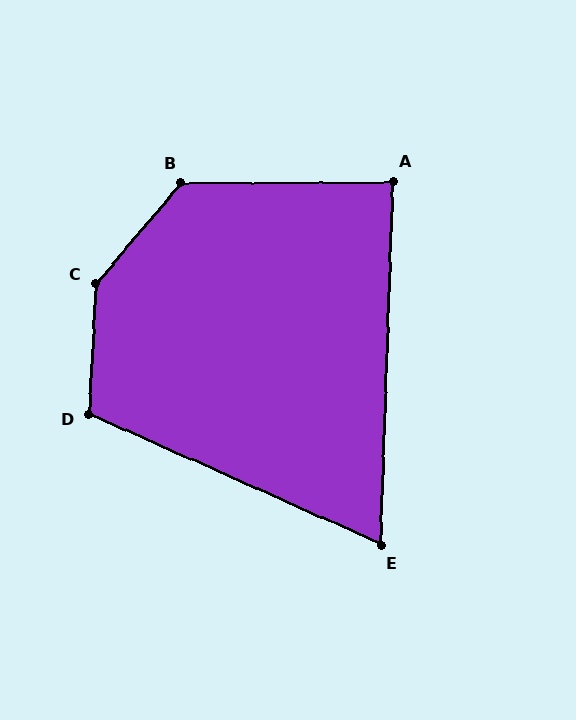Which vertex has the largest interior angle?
C, at approximately 143 degrees.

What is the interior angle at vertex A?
Approximately 88 degrees (approximately right).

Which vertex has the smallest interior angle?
E, at approximately 68 degrees.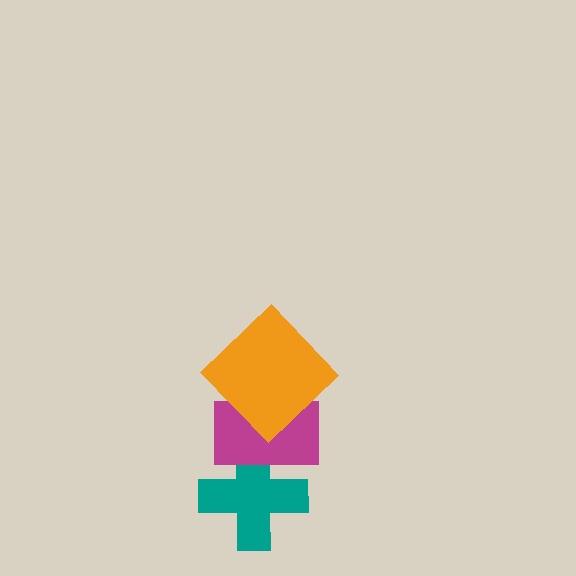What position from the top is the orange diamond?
The orange diamond is 1st from the top.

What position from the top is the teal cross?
The teal cross is 3rd from the top.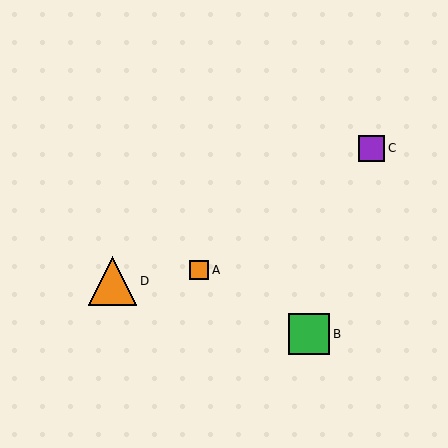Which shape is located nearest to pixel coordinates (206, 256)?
The orange square (labeled A) at (199, 270) is nearest to that location.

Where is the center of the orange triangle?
The center of the orange triangle is at (113, 281).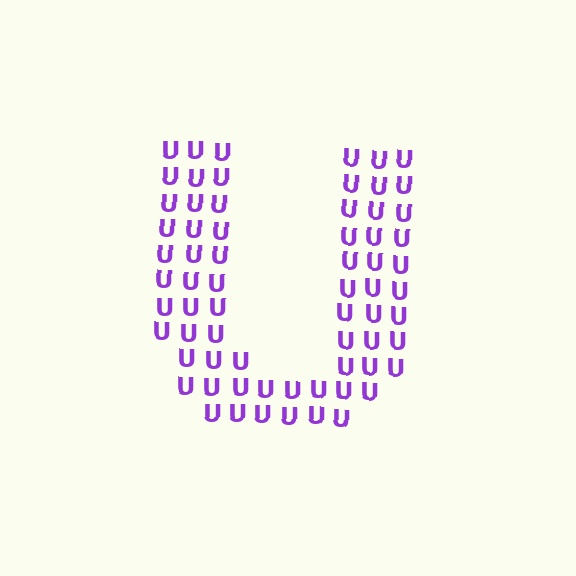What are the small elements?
The small elements are letter U's.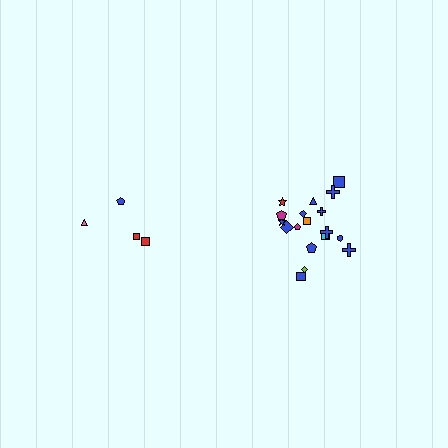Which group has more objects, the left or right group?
The right group.